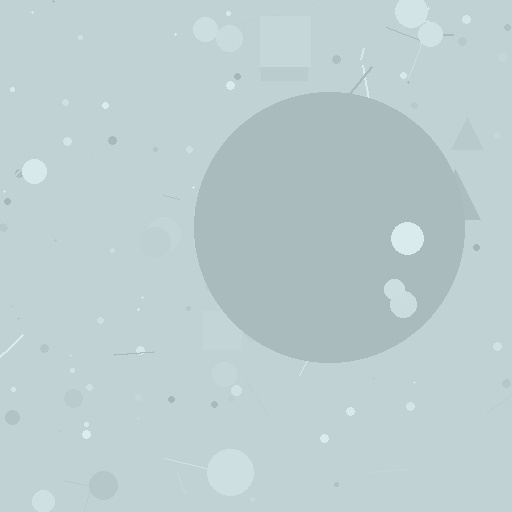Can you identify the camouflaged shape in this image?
The camouflaged shape is a circle.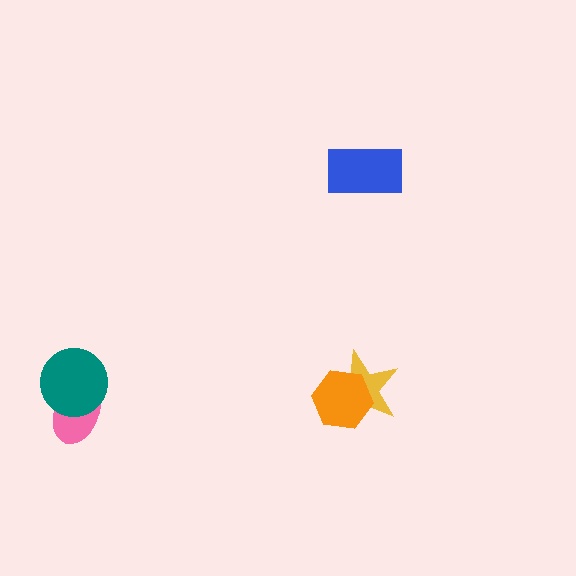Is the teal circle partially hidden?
No, no other shape covers it.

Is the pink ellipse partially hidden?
Yes, it is partially covered by another shape.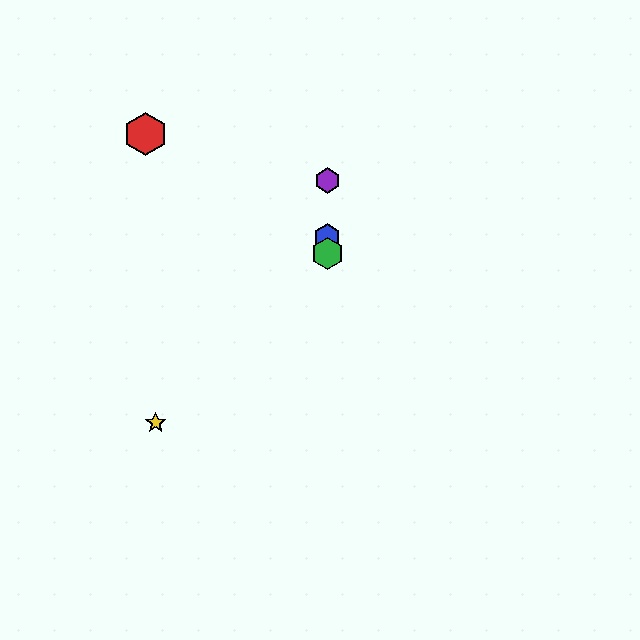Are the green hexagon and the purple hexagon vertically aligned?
Yes, both are at x≈327.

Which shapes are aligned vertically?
The blue hexagon, the green hexagon, the purple hexagon are aligned vertically.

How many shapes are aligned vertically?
3 shapes (the blue hexagon, the green hexagon, the purple hexagon) are aligned vertically.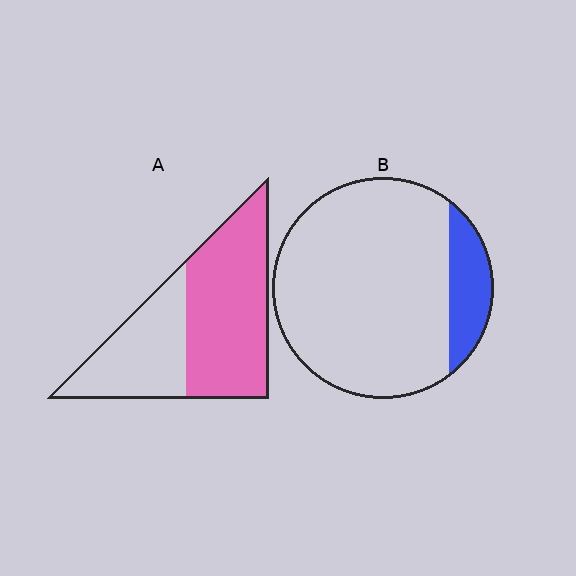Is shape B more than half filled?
No.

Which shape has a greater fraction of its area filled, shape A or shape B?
Shape A.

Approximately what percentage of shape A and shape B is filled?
A is approximately 60% and B is approximately 15%.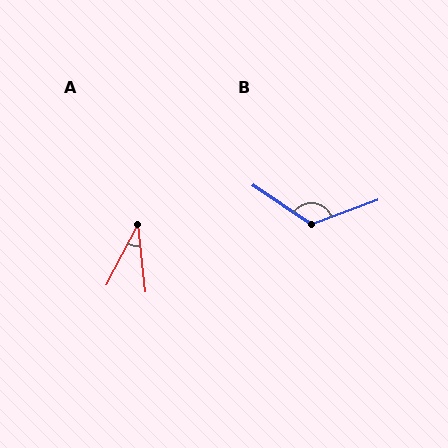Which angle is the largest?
B, at approximately 126 degrees.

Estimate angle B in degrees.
Approximately 126 degrees.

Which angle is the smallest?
A, at approximately 35 degrees.